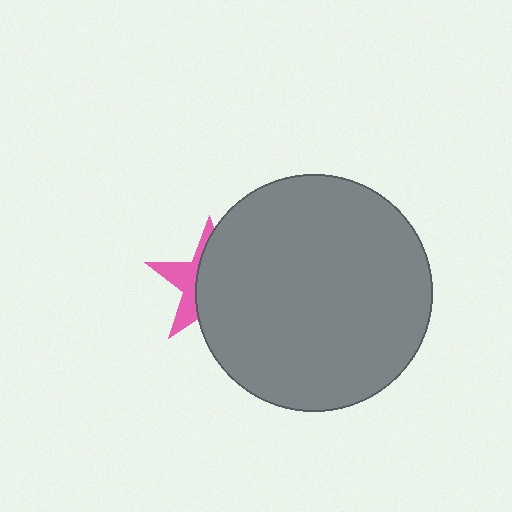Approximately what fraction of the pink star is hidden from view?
Roughly 64% of the pink star is hidden behind the gray circle.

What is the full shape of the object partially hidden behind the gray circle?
The partially hidden object is a pink star.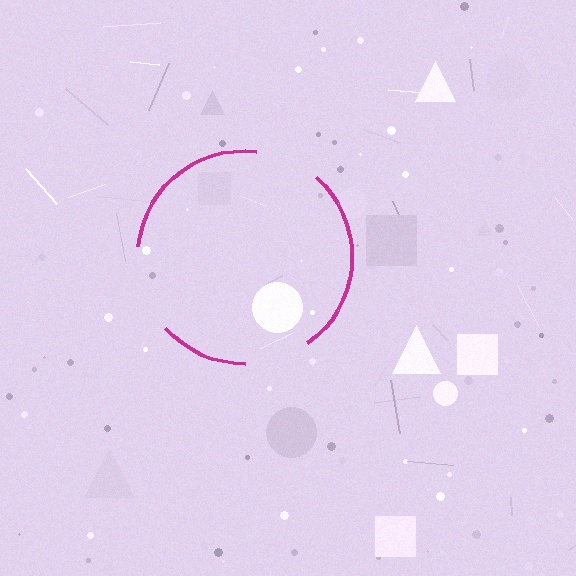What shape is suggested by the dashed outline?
The dashed outline suggests a circle.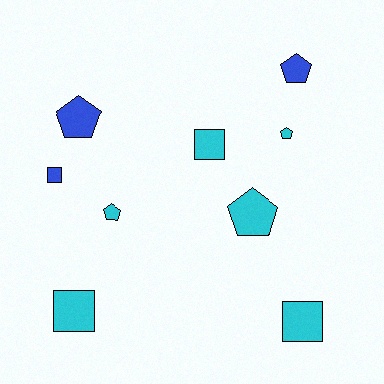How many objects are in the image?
There are 9 objects.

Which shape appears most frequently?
Pentagon, with 5 objects.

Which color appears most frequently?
Cyan, with 6 objects.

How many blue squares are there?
There is 1 blue square.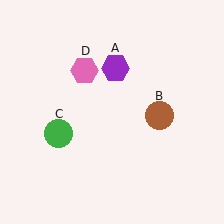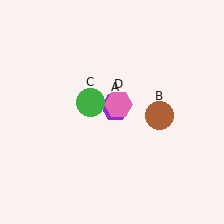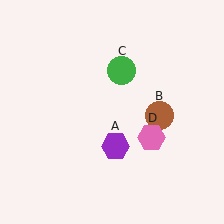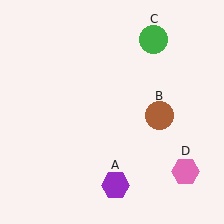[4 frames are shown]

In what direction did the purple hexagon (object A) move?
The purple hexagon (object A) moved down.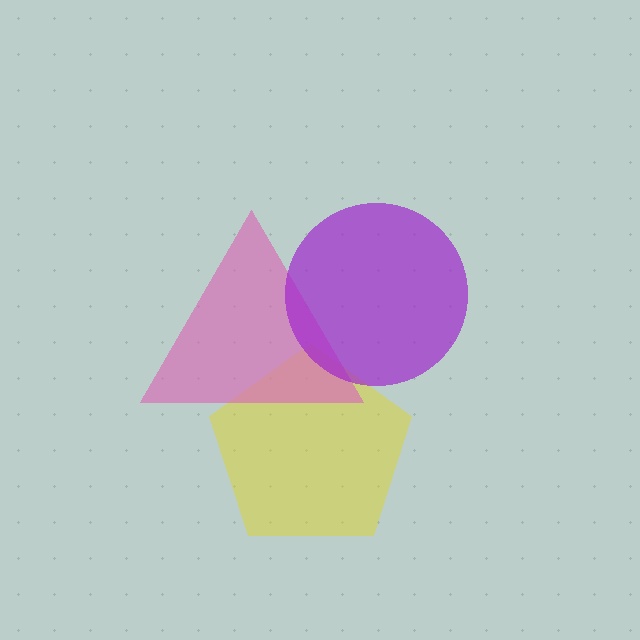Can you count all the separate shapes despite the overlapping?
Yes, there are 3 separate shapes.